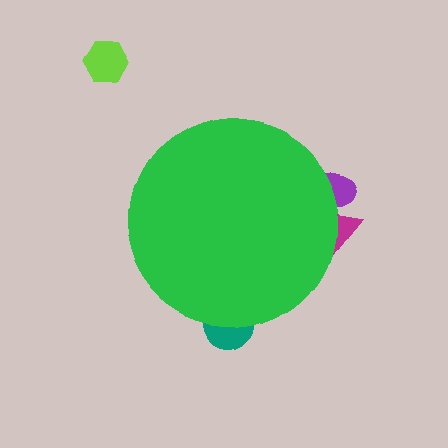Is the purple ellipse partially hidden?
Yes, the purple ellipse is partially hidden behind the green circle.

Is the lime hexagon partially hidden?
No, the lime hexagon is fully visible.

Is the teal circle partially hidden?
Yes, the teal circle is partially hidden behind the green circle.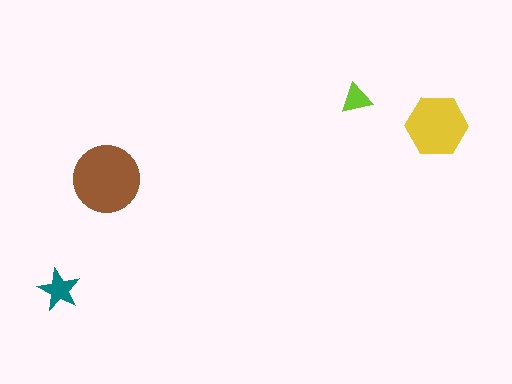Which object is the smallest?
The lime triangle.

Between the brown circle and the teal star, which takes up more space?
The brown circle.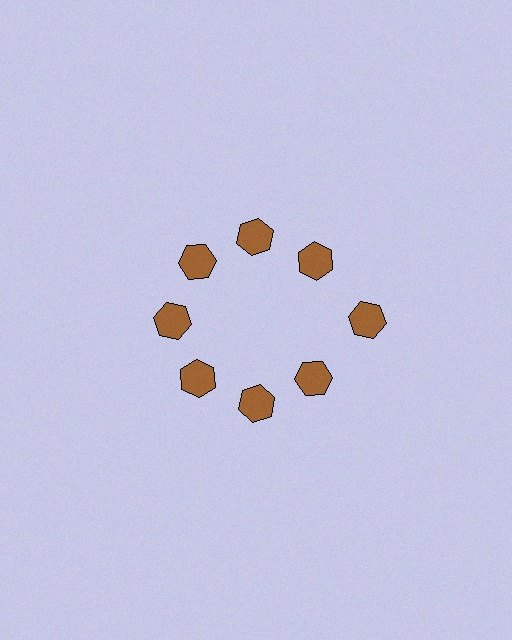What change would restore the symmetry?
The symmetry would be restored by moving it inward, back onto the ring so that all 8 hexagons sit at equal angles and equal distance from the center.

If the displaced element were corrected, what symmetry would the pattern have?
It would have 8-fold rotational symmetry — the pattern would map onto itself every 45 degrees.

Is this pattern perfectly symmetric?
No. The 8 brown hexagons are arranged in a ring, but one element near the 3 o'clock position is pushed outward from the center, breaking the 8-fold rotational symmetry.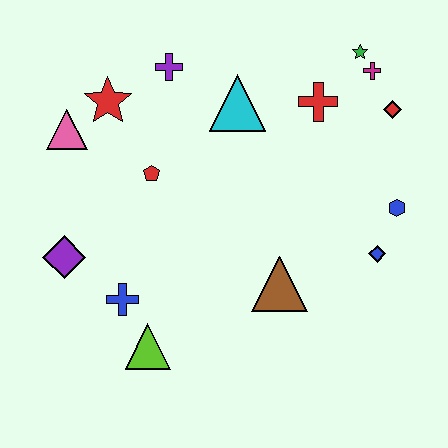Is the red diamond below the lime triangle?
No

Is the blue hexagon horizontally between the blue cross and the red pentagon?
No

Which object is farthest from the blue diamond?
The pink triangle is farthest from the blue diamond.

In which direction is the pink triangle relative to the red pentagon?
The pink triangle is to the left of the red pentagon.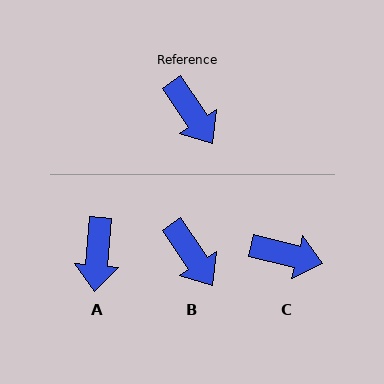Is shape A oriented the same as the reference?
No, it is off by about 38 degrees.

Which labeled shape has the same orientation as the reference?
B.